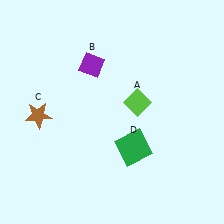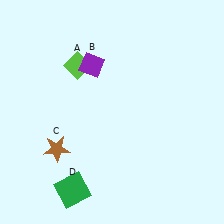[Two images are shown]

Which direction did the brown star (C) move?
The brown star (C) moved down.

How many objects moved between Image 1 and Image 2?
3 objects moved between the two images.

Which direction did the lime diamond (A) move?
The lime diamond (A) moved left.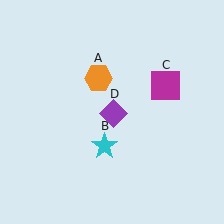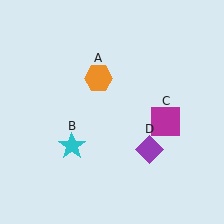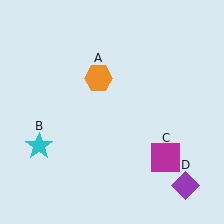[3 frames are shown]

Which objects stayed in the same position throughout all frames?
Orange hexagon (object A) remained stationary.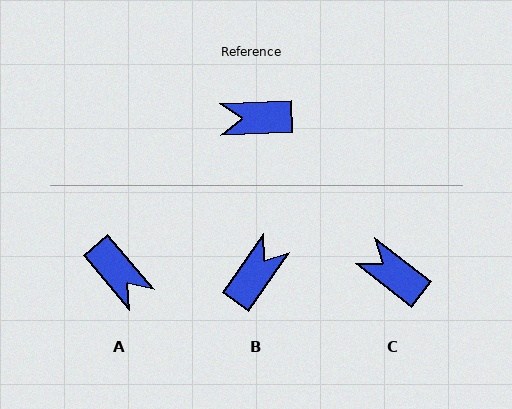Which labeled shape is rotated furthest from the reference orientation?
A, about 128 degrees away.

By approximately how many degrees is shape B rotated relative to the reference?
Approximately 127 degrees clockwise.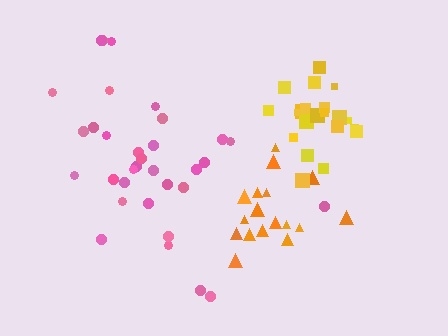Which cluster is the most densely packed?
Yellow.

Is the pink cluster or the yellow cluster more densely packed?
Yellow.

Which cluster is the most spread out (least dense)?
Pink.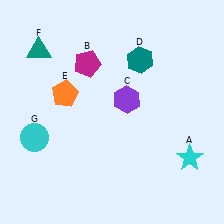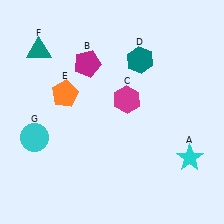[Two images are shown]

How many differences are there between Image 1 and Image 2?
There is 1 difference between the two images.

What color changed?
The hexagon (C) changed from purple in Image 1 to magenta in Image 2.